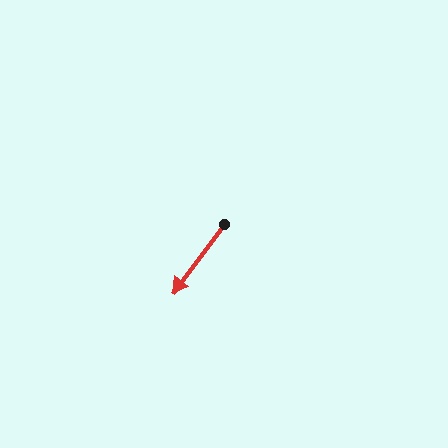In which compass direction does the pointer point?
Southwest.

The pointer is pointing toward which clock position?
Roughly 7 o'clock.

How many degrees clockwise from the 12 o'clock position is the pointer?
Approximately 217 degrees.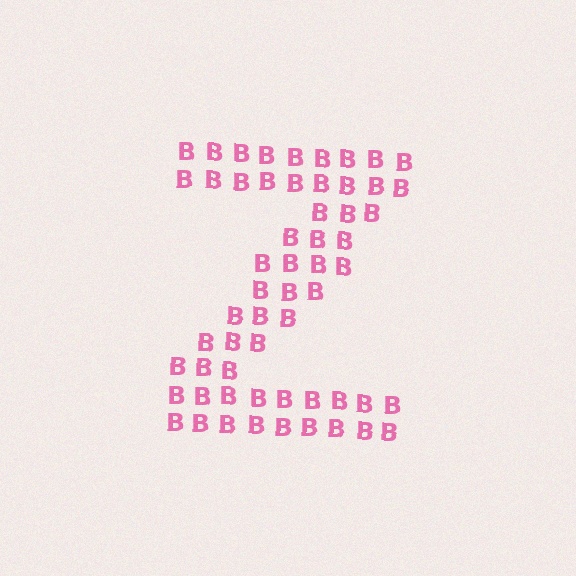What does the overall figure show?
The overall figure shows the letter Z.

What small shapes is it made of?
It is made of small letter B's.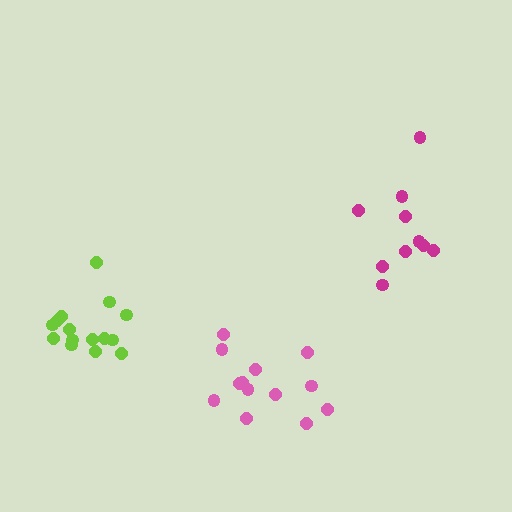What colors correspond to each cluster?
The clusters are colored: pink, lime, magenta.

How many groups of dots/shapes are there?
There are 3 groups.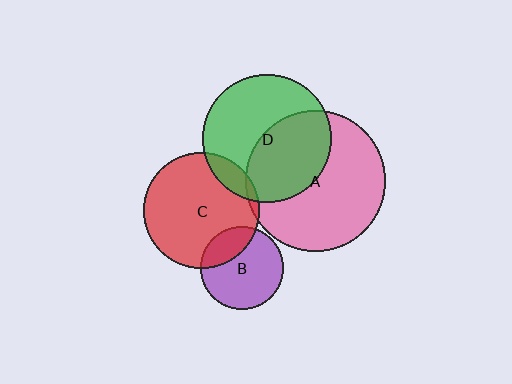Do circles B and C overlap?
Yes.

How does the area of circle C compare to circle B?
Approximately 2.0 times.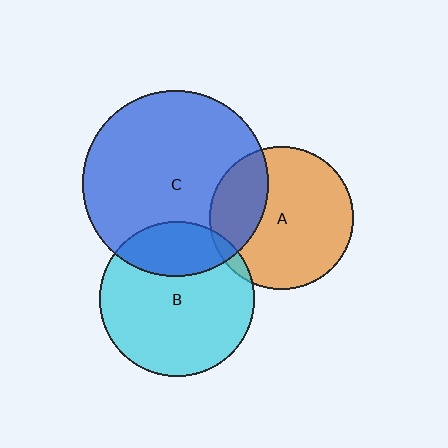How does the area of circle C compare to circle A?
Approximately 1.7 times.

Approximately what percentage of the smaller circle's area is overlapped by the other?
Approximately 25%.